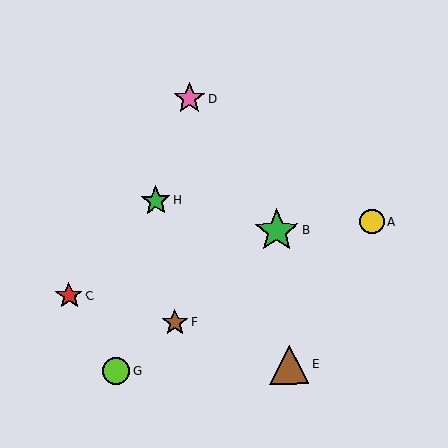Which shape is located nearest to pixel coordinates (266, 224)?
The green star (labeled B) at (277, 231) is nearest to that location.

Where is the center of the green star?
The center of the green star is at (277, 231).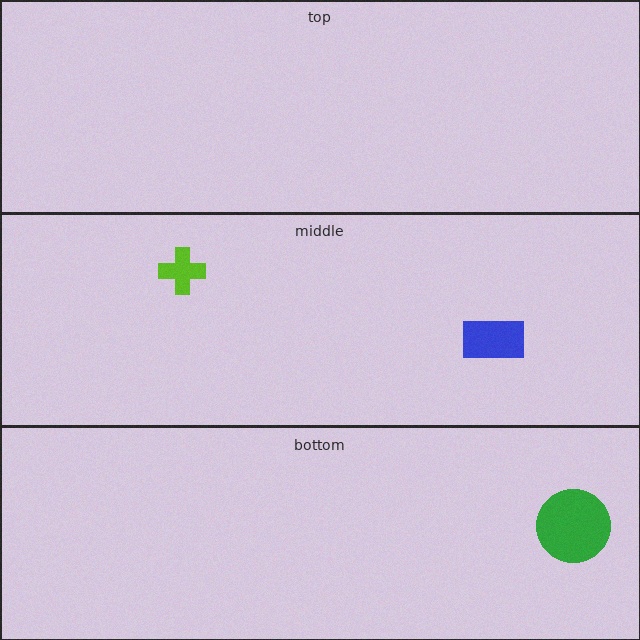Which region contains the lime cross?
The middle region.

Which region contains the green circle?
The bottom region.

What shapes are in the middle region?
The blue rectangle, the lime cross.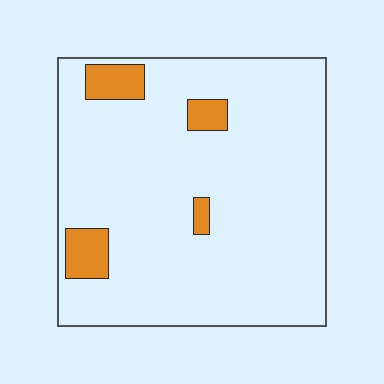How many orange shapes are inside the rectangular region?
4.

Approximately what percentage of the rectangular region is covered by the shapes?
Approximately 10%.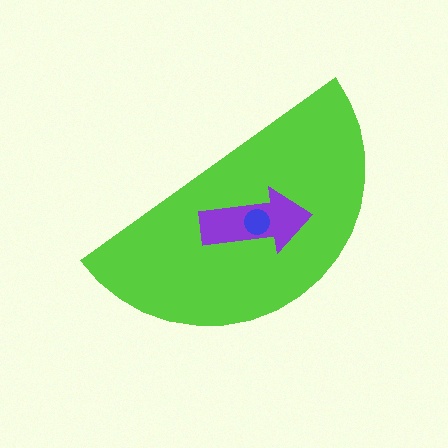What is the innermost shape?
The blue circle.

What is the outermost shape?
The lime semicircle.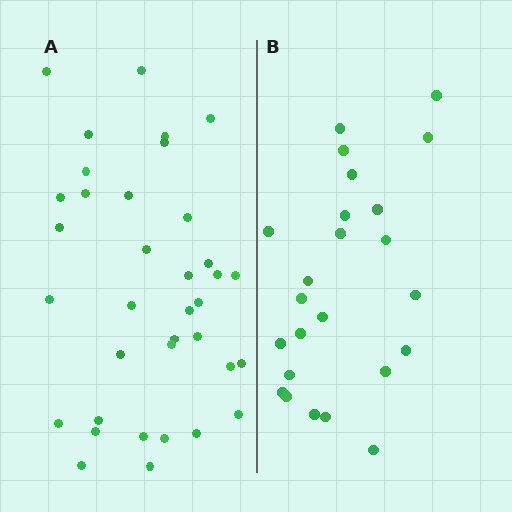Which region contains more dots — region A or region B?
Region A (the left region) has more dots.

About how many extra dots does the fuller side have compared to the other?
Region A has roughly 12 or so more dots than region B.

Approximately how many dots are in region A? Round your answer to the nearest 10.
About 40 dots. (The exact count is 36, which rounds to 40.)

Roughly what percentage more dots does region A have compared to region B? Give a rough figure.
About 50% more.